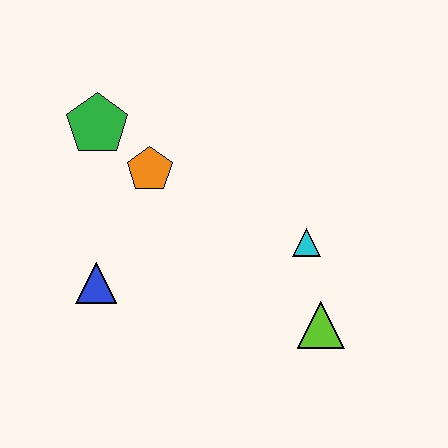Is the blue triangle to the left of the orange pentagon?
Yes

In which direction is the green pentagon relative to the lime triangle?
The green pentagon is to the left of the lime triangle.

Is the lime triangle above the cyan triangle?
No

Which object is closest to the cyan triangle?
The lime triangle is closest to the cyan triangle.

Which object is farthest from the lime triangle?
The green pentagon is farthest from the lime triangle.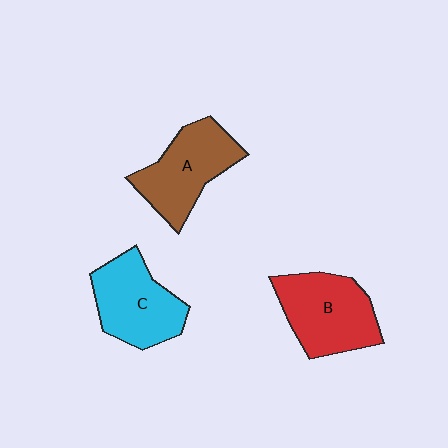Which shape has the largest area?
Shape B (red).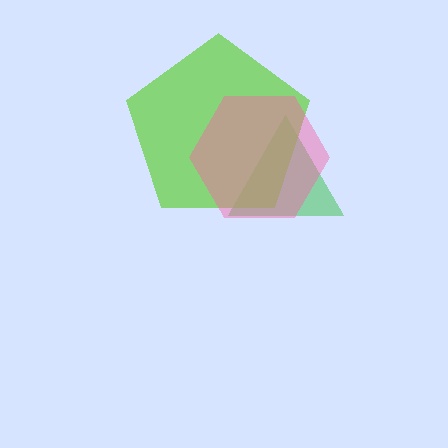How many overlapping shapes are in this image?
There are 3 overlapping shapes in the image.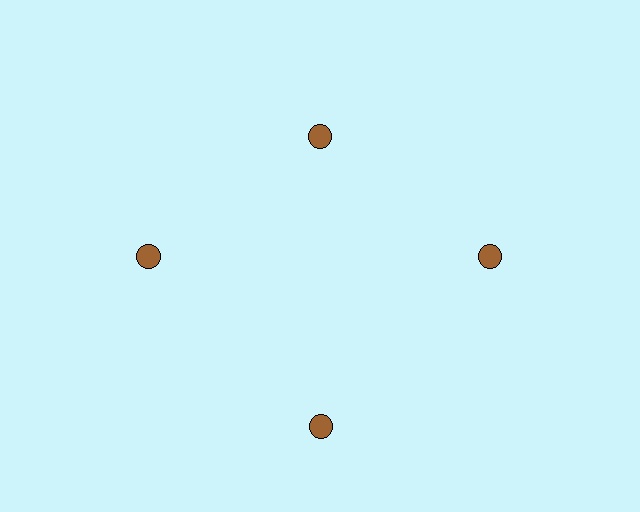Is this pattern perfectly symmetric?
No. The 4 brown circles are arranged in a ring, but one element near the 12 o'clock position is pulled inward toward the center, breaking the 4-fold rotational symmetry.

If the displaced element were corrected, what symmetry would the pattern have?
It would have 4-fold rotational symmetry — the pattern would map onto itself every 90 degrees.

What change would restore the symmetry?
The symmetry would be restored by moving it outward, back onto the ring so that all 4 circles sit at equal angles and equal distance from the center.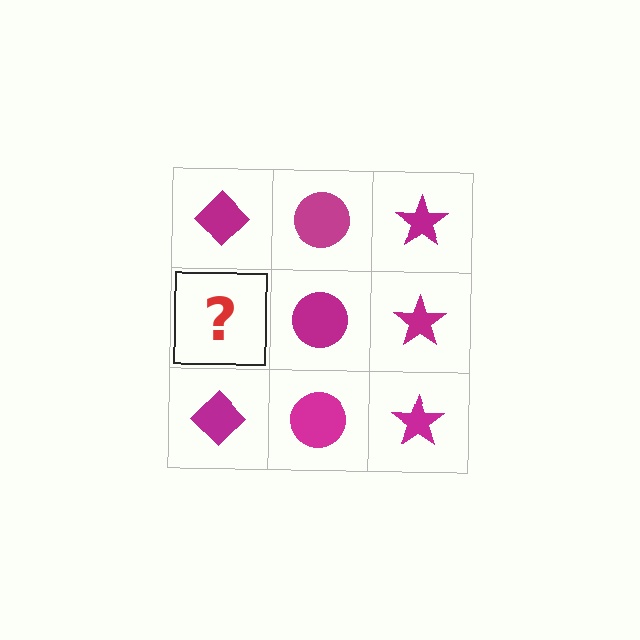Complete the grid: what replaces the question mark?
The question mark should be replaced with a magenta diamond.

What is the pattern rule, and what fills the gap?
The rule is that each column has a consistent shape. The gap should be filled with a magenta diamond.